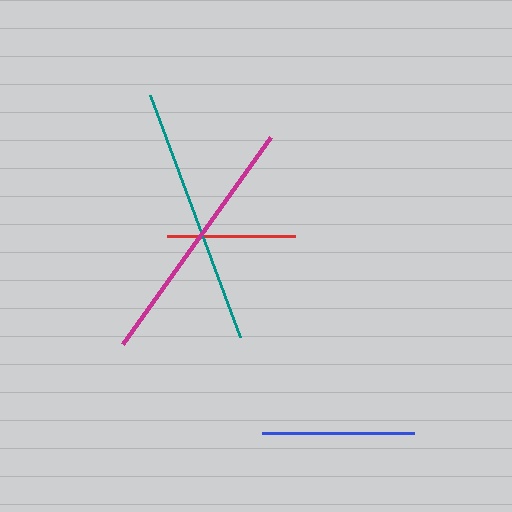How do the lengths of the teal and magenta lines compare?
The teal and magenta lines are approximately the same length.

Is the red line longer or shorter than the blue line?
The blue line is longer than the red line.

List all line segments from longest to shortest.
From longest to shortest: teal, magenta, blue, red.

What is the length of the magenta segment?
The magenta segment is approximately 255 pixels long.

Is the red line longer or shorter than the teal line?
The teal line is longer than the red line.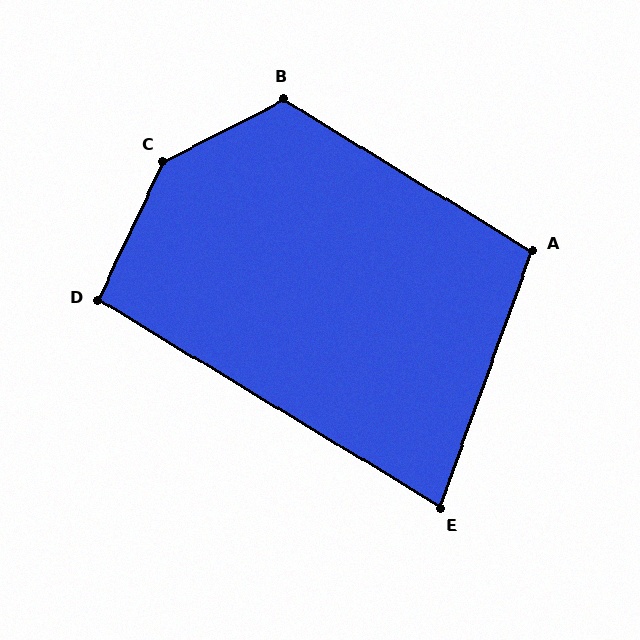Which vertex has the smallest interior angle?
E, at approximately 78 degrees.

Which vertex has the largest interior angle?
C, at approximately 142 degrees.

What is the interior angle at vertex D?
Approximately 96 degrees (obtuse).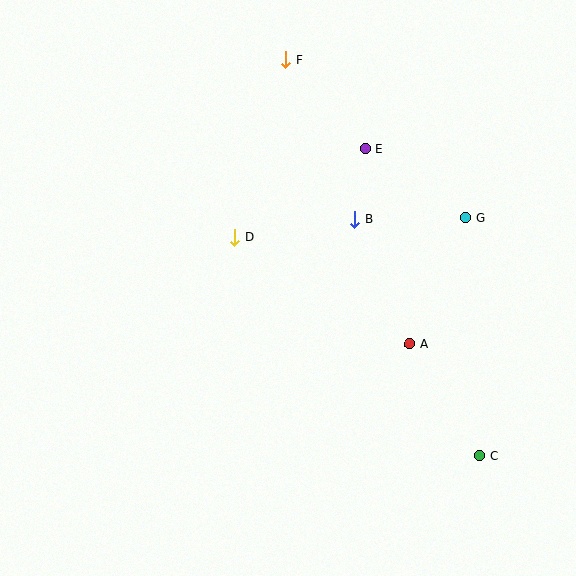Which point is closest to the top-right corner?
Point G is closest to the top-right corner.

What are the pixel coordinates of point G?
Point G is at (465, 218).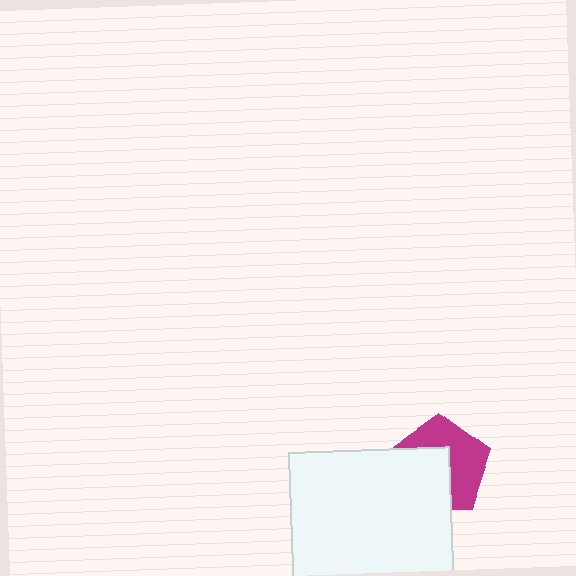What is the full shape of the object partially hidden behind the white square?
The partially hidden object is a magenta pentagon.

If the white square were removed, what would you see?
You would see the complete magenta pentagon.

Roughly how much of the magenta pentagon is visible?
About half of it is visible (roughly 52%).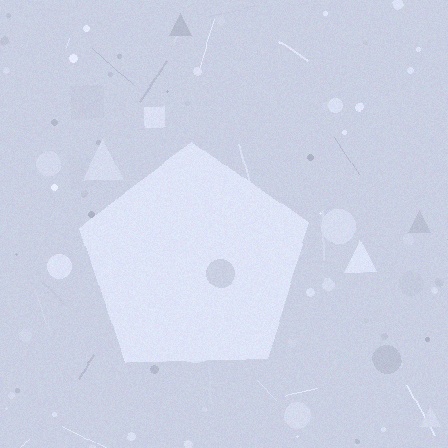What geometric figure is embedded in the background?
A pentagon is embedded in the background.